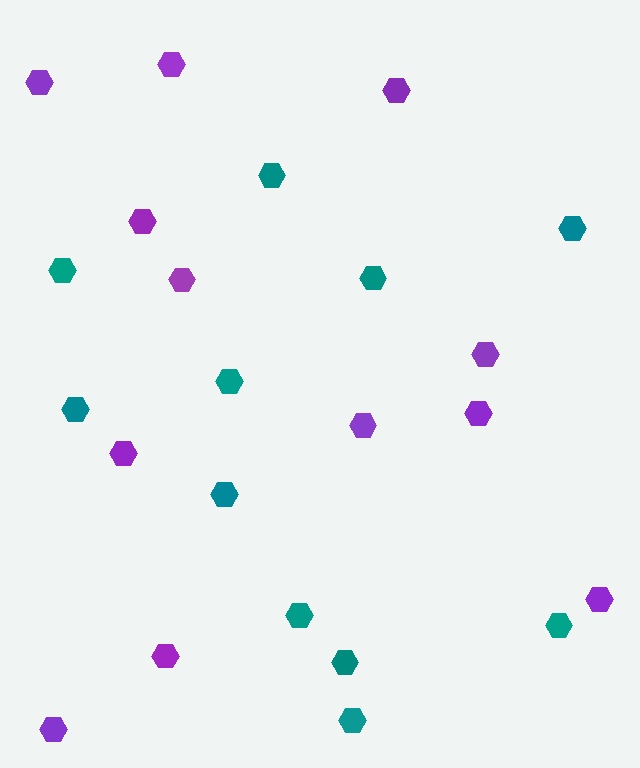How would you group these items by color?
There are 2 groups: one group of purple hexagons (12) and one group of teal hexagons (11).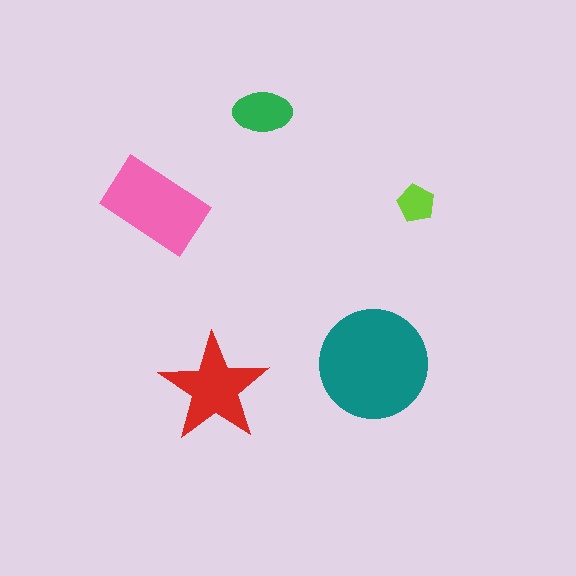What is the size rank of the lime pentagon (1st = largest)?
5th.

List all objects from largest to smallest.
The teal circle, the pink rectangle, the red star, the green ellipse, the lime pentagon.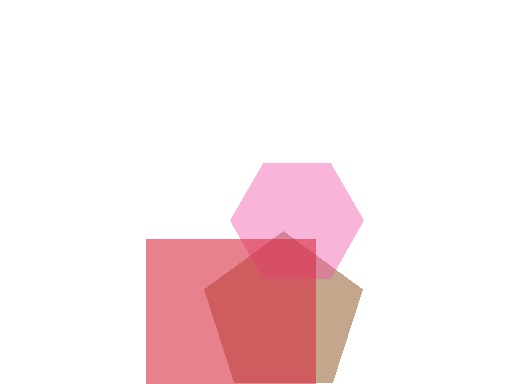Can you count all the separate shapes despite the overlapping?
Yes, there are 3 separate shapes.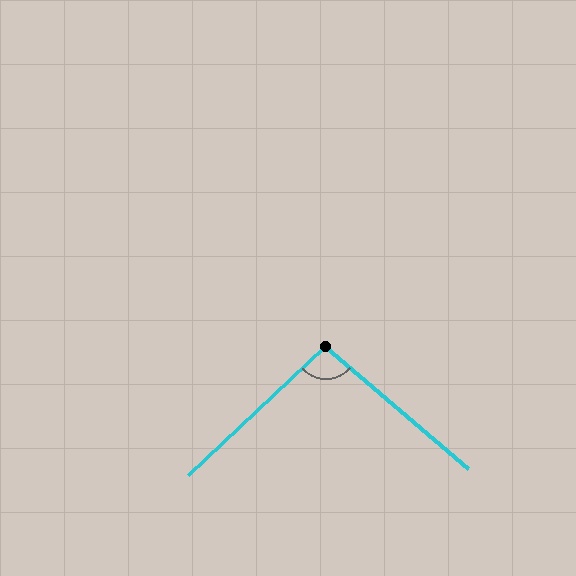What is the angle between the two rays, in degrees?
Approximately 96 degrees.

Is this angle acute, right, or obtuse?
It is obtuse.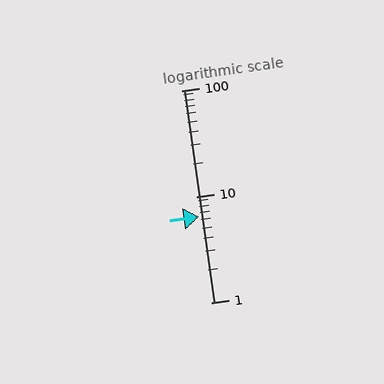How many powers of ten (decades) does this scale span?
The scale spans 2 decades, from 1 to 100.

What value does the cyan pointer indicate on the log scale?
The pointer indicates approximately 6.5.